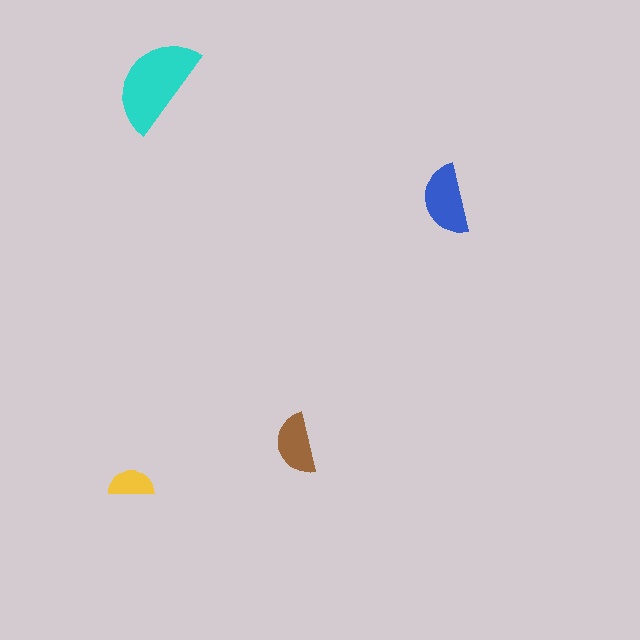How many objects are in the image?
There are 4 objects in the image.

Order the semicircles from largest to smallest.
the cyan one, the blue one, the brown one, the yellow one.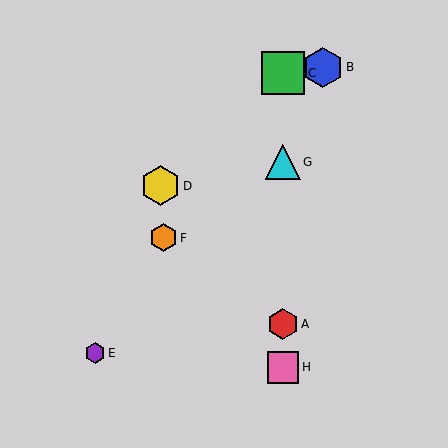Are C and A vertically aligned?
Yes, both are at x≈283.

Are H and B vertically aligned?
No, H is at x≈283 and B is at x≈323.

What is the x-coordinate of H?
Object H is at x≈283.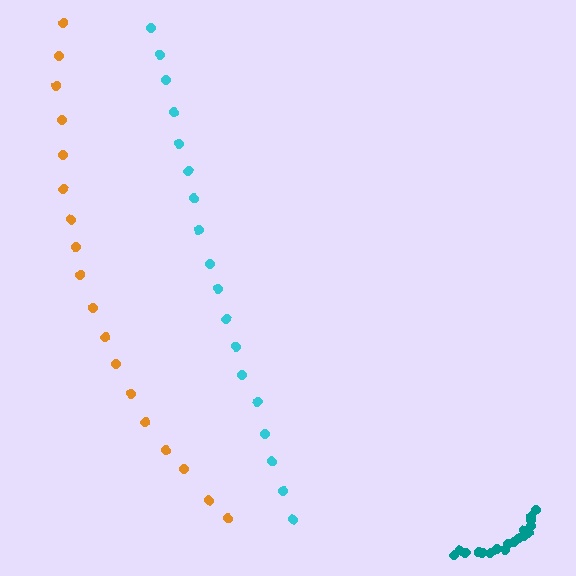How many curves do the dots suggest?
There are 3 distinct paths.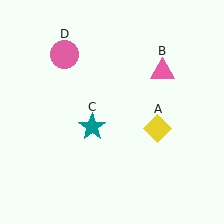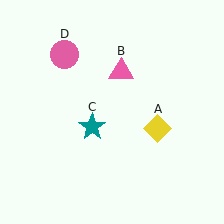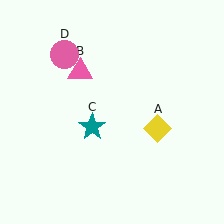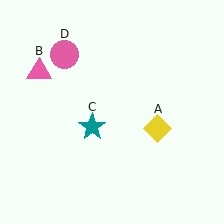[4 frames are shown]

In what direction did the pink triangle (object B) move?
The pink triangle (object B) moved left.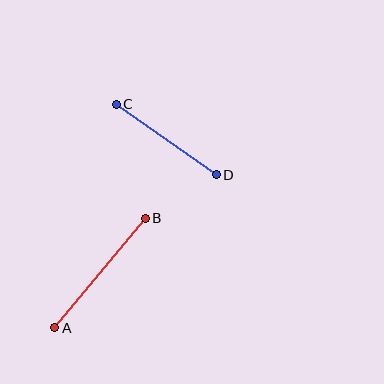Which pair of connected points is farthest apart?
Points A and B are farthest apart.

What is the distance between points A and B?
The distance is approximately 142 pixels.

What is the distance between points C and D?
The distance is approximately 122 pixels.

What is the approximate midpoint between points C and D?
The midpoint is at approximately (166, 139) pixels.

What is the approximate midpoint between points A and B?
The midpoint is at approximately (100, 273) pixels.